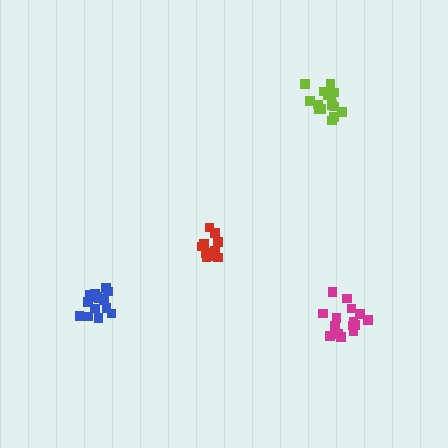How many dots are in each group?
Group 1: 14 dots, Group 2: 10 dots, Group 3: 15 dots, Group 4: 16 dots (55 total).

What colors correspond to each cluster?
The clusters are colored: blue, red, magenta, lime.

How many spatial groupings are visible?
There are 4 spatial groupings.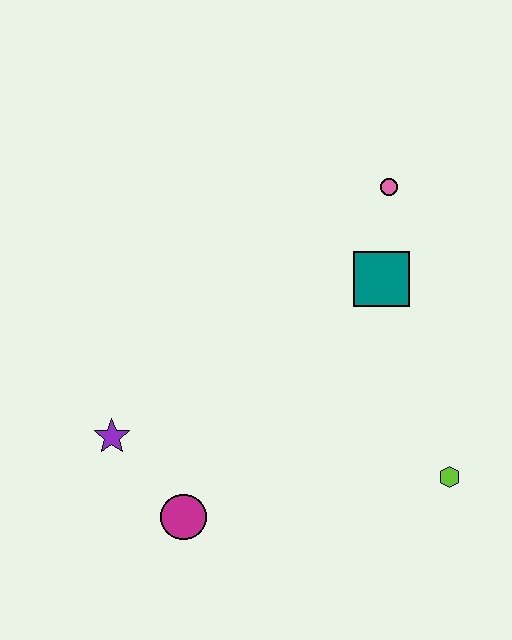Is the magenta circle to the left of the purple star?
No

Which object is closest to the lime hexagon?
The teal square is closest to the lime hexagon.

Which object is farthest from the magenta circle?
The pink circle is farthest from the magenta circle.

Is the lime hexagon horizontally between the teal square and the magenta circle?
No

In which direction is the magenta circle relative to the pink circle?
The magenta circle is below the pink circle.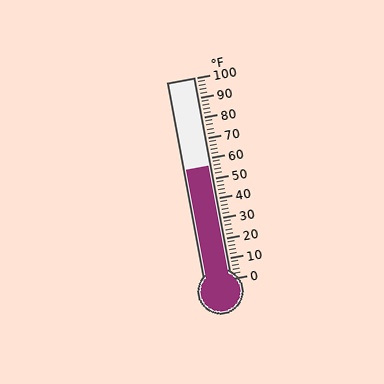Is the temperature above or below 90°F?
The temperature is below 90°F.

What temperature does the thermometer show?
The thermometer shows approximately 56°F.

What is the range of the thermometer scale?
The thermometer scale ranges from 0°F to 100°F.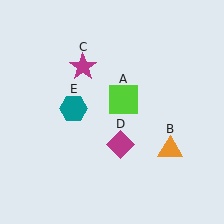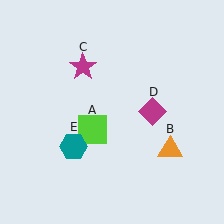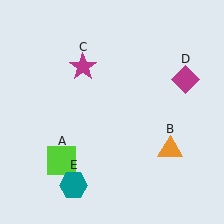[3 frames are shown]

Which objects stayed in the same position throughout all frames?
Orange triangle (object B) and magenta star (object C) remained stationary.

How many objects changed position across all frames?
3 objects changed position: lime square (object A), magenta diamond (object D), teal hexagon (object E).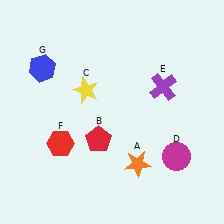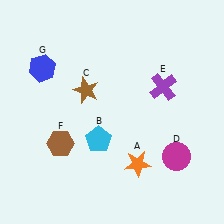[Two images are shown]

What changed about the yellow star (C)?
In Image 1, C is yellow. In Image 2, it changed to brown.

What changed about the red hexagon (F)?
In Image 1, F is red. In Image 2, it changed to brown.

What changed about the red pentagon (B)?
In Image 1, B is red. In Image 2, it changed to cyan.